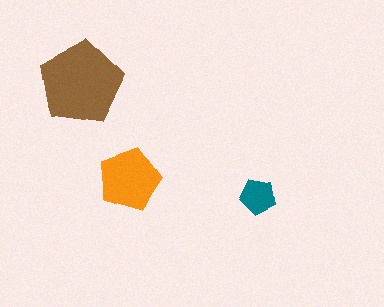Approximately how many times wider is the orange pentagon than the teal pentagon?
About 1.5 times wider.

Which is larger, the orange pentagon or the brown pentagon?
The brown one.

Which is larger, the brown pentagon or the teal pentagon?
The brown one.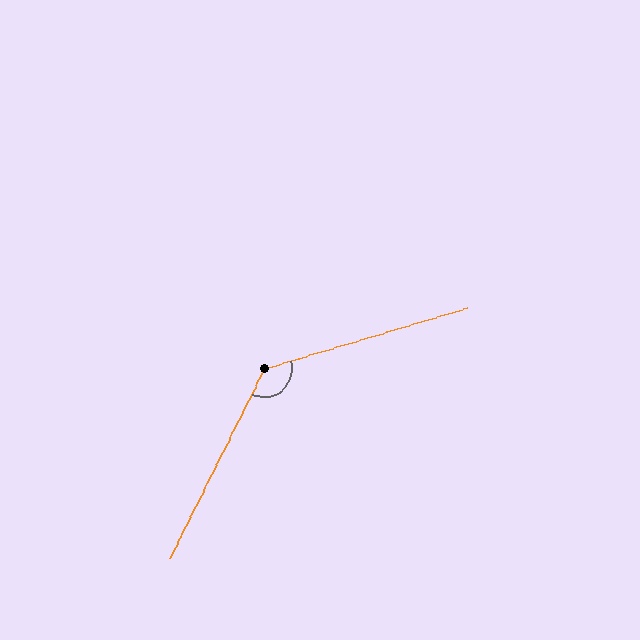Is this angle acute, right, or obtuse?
It is obtuse.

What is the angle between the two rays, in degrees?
Approximately 133 degrees.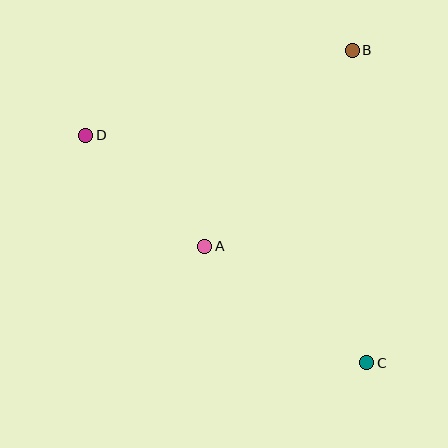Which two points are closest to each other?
Points A and D are closest to each other.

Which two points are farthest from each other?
Points C and D are farthest from each other.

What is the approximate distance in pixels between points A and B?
The distance between A and B is approximately 245 pixels.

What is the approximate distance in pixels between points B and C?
The distance between B and C is approximately 313 pixels.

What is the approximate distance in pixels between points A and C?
The distance between A and C is approximately 200 pixels.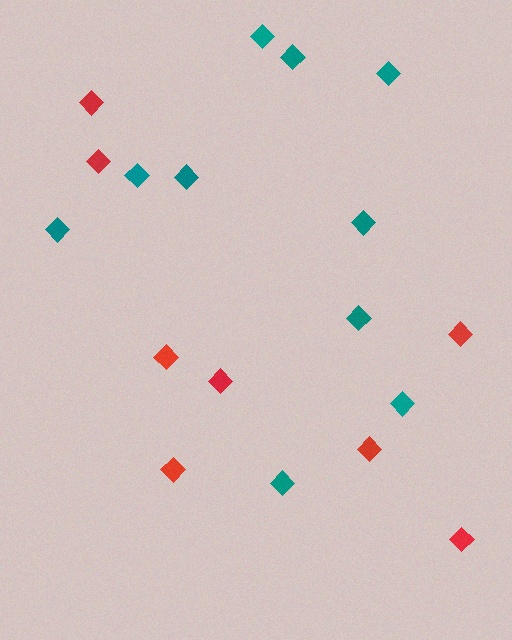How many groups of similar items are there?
There are 2 groups: one group of red diamonds (8) and one group of teal diamonds (10).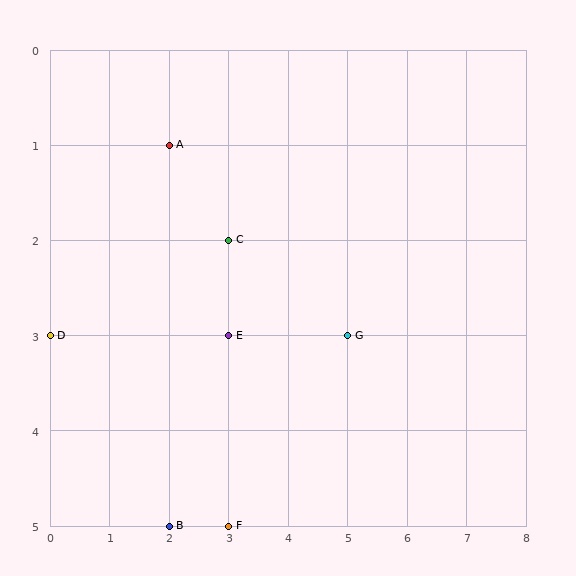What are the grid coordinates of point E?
Point E is at grid coordinates (3, 3).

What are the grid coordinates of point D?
Point D is at grid coordinates (0, 3).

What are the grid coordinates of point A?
Point A is at grid coordinates (2, 1).